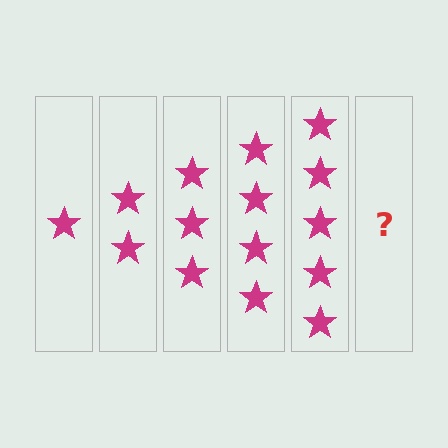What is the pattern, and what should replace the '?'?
The pattern is that each step adds one more star. The '?' should be 6 stars.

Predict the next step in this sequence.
The next step is 6 stars.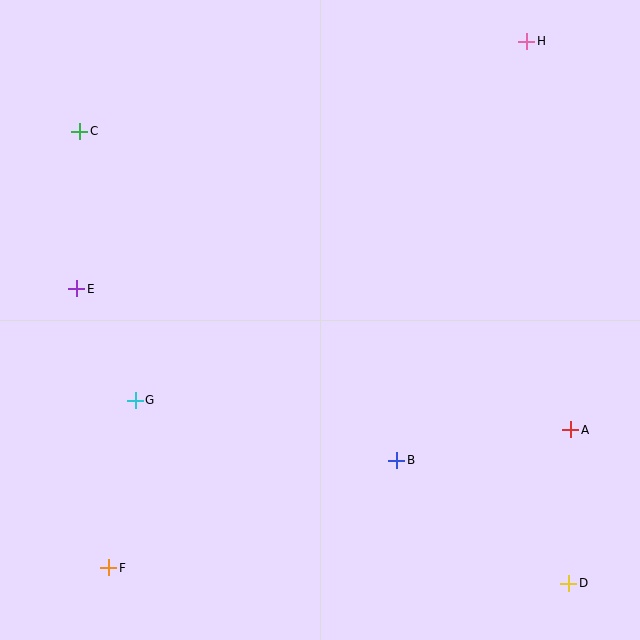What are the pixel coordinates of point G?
Point G is at (135, 400).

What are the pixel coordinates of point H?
Point H is at (527, 41).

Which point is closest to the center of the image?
Point B at (397, 460) is closest to the center.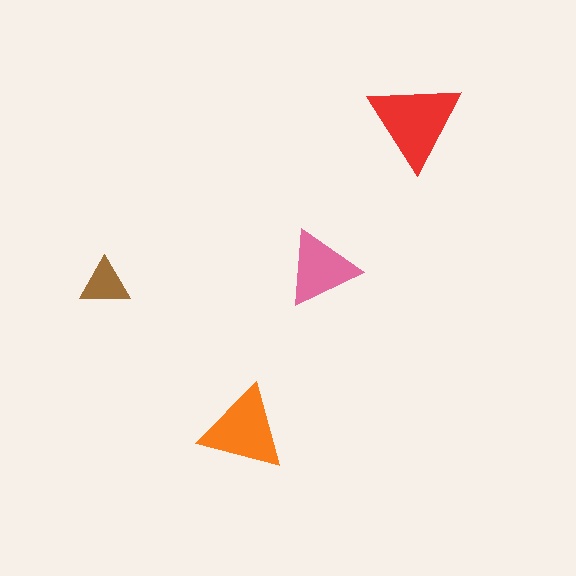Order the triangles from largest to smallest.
the red one, the orange one, the pink one, the brown one.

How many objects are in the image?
There are 4 objects in the image.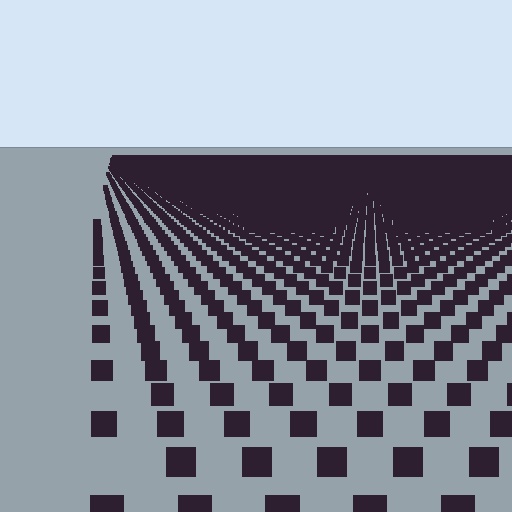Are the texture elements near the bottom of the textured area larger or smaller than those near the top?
Larger. Near the bottom, elements are closer to the viewer and appear at a bigger on-screen size.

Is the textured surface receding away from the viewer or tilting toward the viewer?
The surface is receding away from the viewer. Texture elements get smaller and denser toward the top.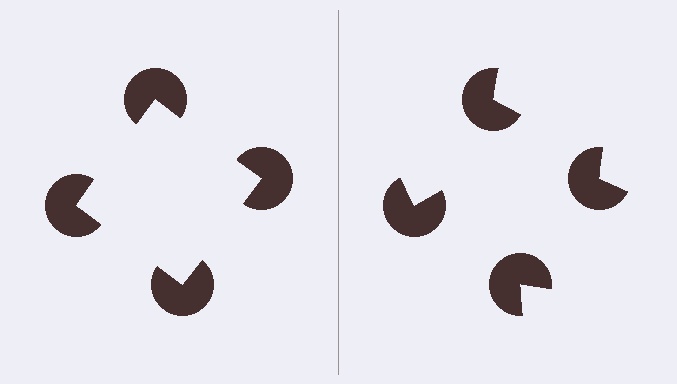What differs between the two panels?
The pac-man discs are positioned identically on both sides; only the wedge orientations differ. On the left they align to a square; on the right they are misaligned.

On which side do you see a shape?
An illusory square appears on the left side. On the right side the wedge cuts are rotated, so no coherent shape forms.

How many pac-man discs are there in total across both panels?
8 — 4 on each side.